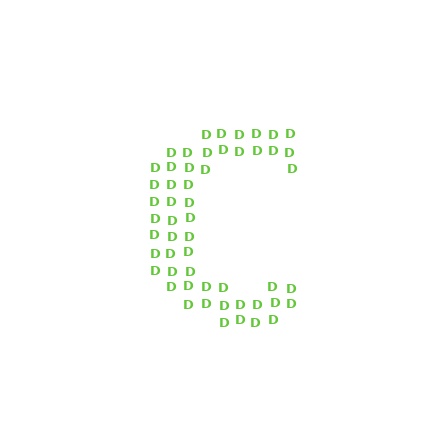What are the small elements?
The small elements are letter D's.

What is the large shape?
The large shape is the letter C.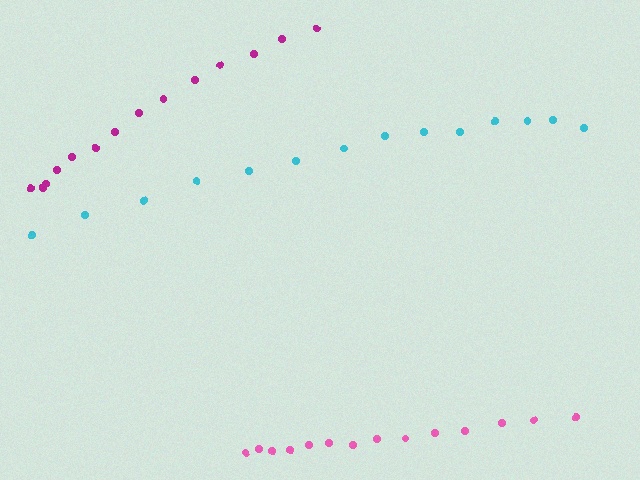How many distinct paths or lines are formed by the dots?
There are 3 distinct paths.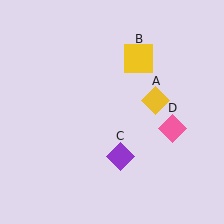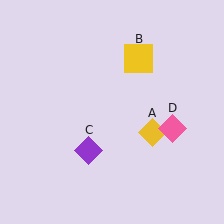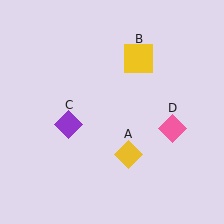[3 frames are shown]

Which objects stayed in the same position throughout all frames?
Yellow square (object B) and pink diamond (object D) remained stationary.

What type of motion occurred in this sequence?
The yellow diamond (object A), purple diamond (object C) rotated clockwise around the center of the scene.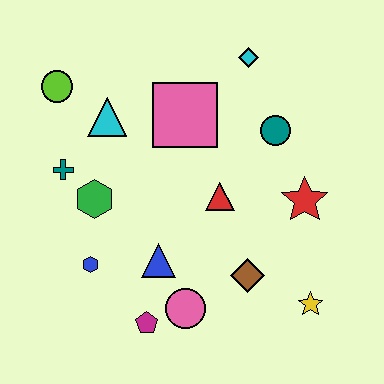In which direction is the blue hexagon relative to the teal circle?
The blue hexagon is to the left of the teal circle.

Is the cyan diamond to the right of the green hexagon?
Yes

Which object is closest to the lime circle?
The cyan triangle is closest to the lime circle.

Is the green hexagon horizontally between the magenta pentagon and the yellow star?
No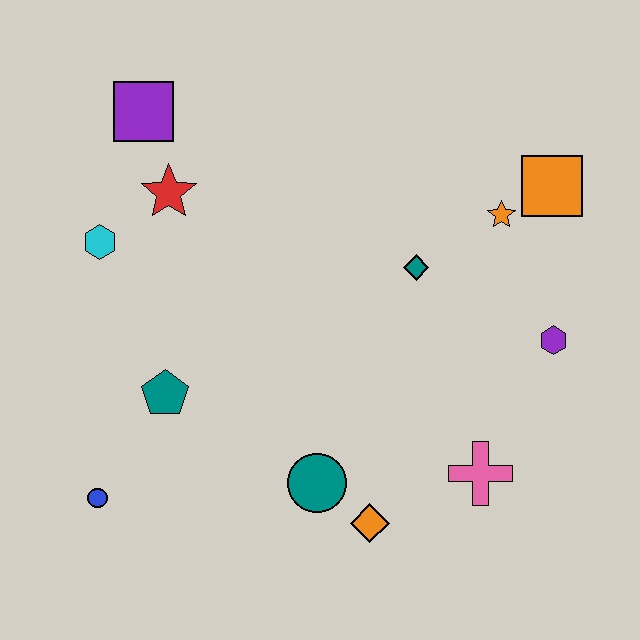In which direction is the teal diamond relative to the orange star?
The teal diamond is to the left of the orange star.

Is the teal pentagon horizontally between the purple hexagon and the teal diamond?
No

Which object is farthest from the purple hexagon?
The blue circle is farthest from the purple hexagon.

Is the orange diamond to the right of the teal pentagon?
Yes